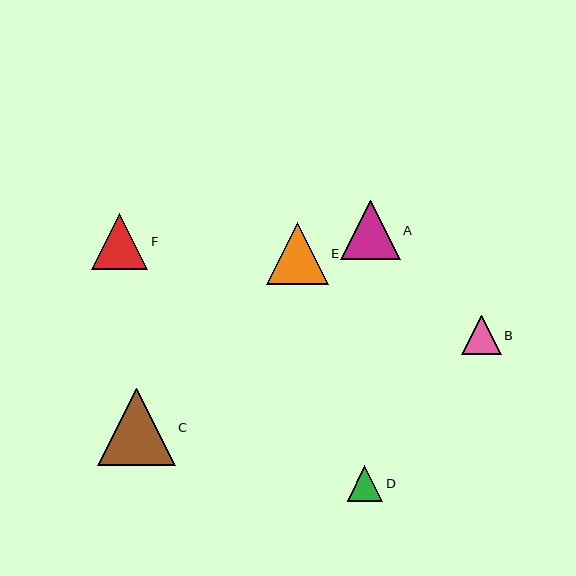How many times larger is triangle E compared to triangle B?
Triangle E is approximately 1.6 times the size of triangle B.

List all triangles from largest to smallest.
From largest to smallest: C, E, A, F, B, D.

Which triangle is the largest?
Triangle C is the largest with a size of approximately 77 pixels.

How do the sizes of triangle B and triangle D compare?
Triangle B and triangle D are approximately the same size.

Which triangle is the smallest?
Triangle D is the smallest with a size of approximately 36 pixels.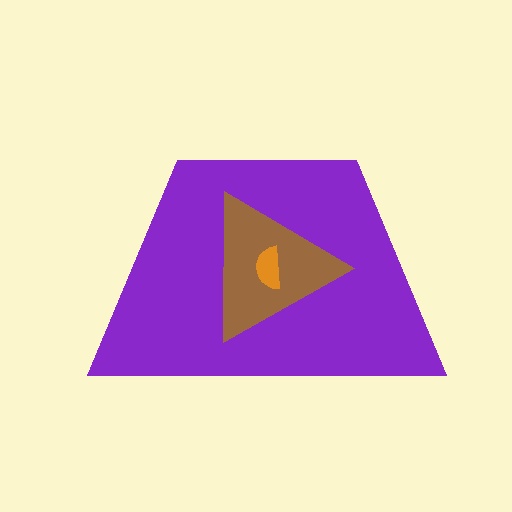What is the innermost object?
The orange semicircle.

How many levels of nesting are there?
3.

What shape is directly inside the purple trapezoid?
The brown triangle.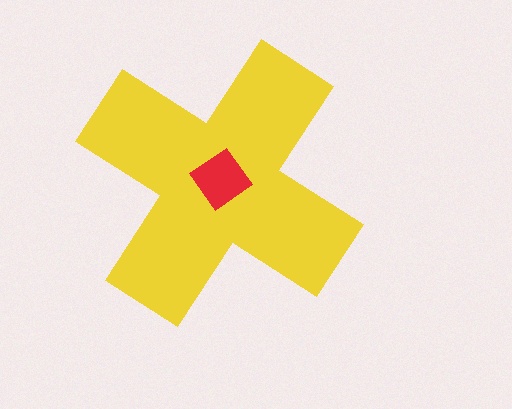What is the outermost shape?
The yellow cross.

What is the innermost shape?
The red diamond.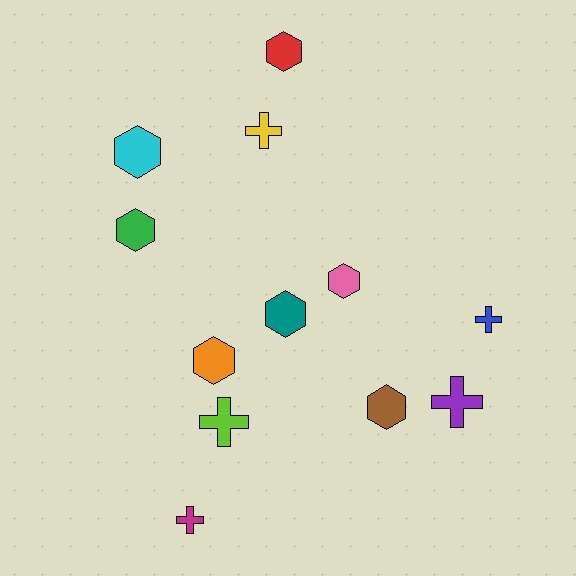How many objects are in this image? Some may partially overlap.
There are 12 objects.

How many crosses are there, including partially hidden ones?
There are 5 crosses.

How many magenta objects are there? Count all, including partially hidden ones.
There is 1 magenta object.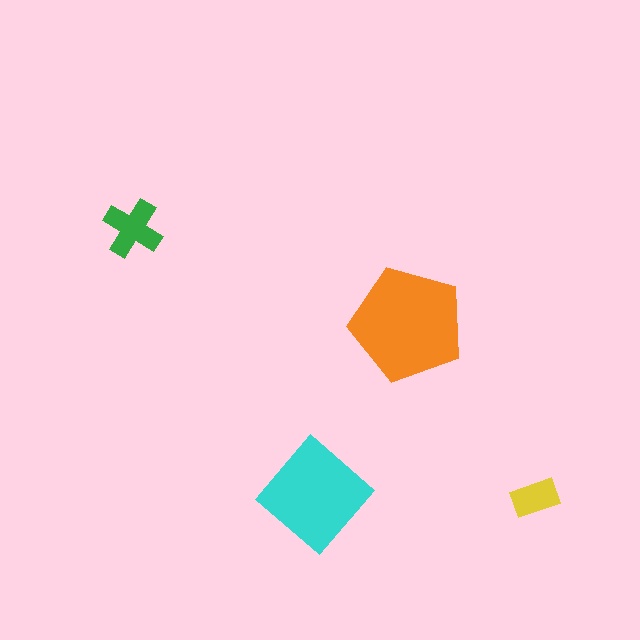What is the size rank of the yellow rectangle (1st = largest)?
4th.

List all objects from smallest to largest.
The yellow rectangle, the green cross, the cyan diamond, the orange pentagon.